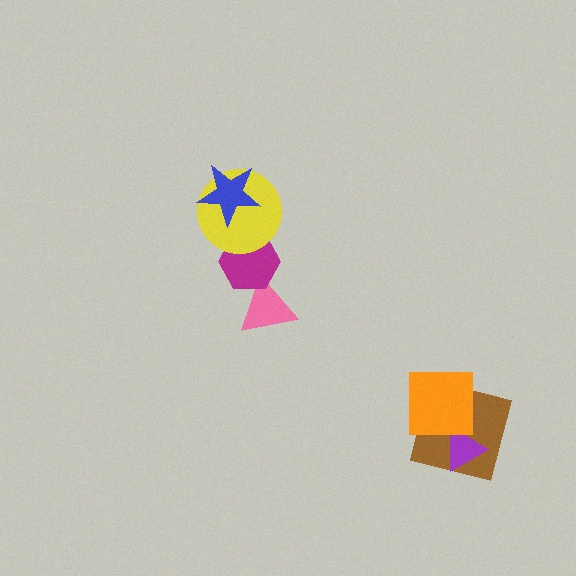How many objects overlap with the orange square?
2 objects overlap with the orange square.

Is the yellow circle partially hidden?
Yes, it is partially covered by another shape.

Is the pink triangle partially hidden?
Yes, it is partially covered by another shape.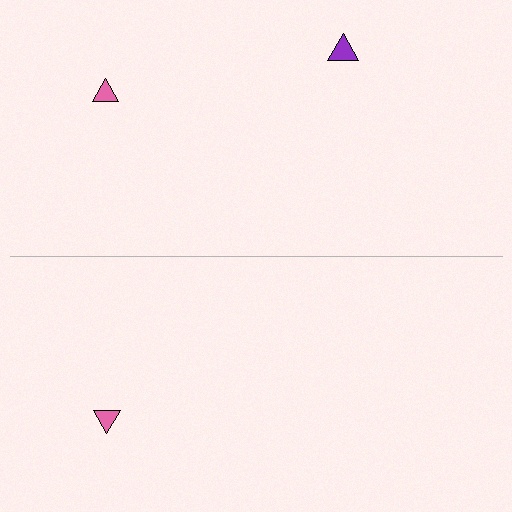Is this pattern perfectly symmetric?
No, the pattern is not perfectly symmetric. A purple triangle is missing from the bottom side.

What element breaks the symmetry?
A purple triangle is missing from the bottom side.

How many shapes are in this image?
There are 3 shapes in this image.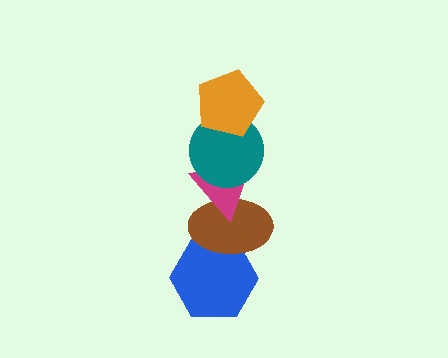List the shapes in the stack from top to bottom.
From top to bottom: the orange pentagon, the teal circle, the magenta triangle, the brown ellipse, the blue hexagon.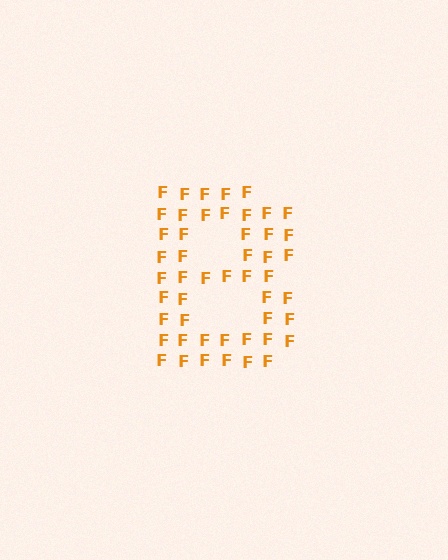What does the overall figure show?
The overall figure shows the letter B.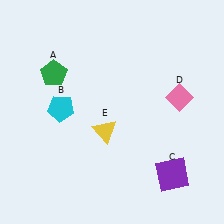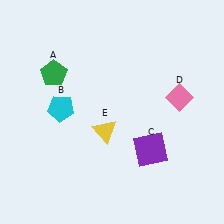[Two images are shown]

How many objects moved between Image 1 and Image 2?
1 object moved between the two images.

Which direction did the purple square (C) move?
The purple square (C) moved up.